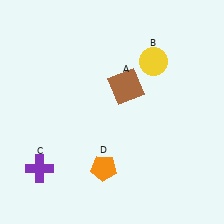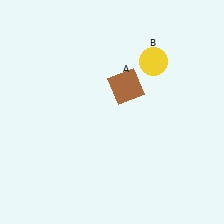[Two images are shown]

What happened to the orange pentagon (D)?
The orange pentagon (D) was removed in Image 2. It was in the bottom-left area of Image 1.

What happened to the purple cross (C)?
The purple cross (C) was removed in Image 2. It was in the bottom-left area of Image 1.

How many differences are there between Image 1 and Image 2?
There are 2 differences between the two images.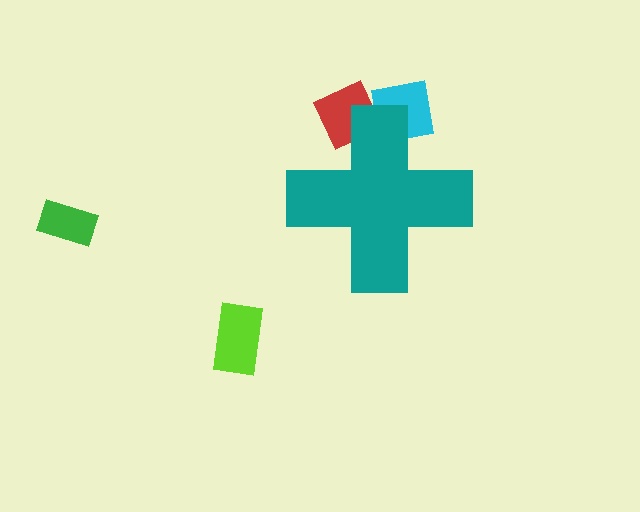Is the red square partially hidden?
Yes, the red square is partially hidden behind the teal cross.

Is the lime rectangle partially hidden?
No, the lime rectangle is fully visible.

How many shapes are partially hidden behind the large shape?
2 shapes are partially hidden.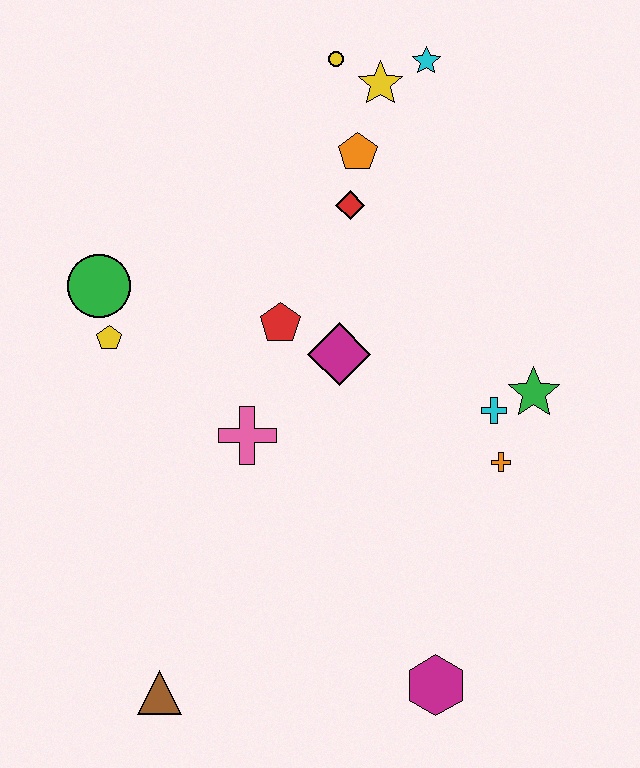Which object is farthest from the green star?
The brown triangle is farthest from the green star.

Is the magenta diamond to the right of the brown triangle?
Yes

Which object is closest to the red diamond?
The orange pentagon is closest to the red diamond.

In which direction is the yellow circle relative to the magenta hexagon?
The yellow circle is above the magenta hexagon.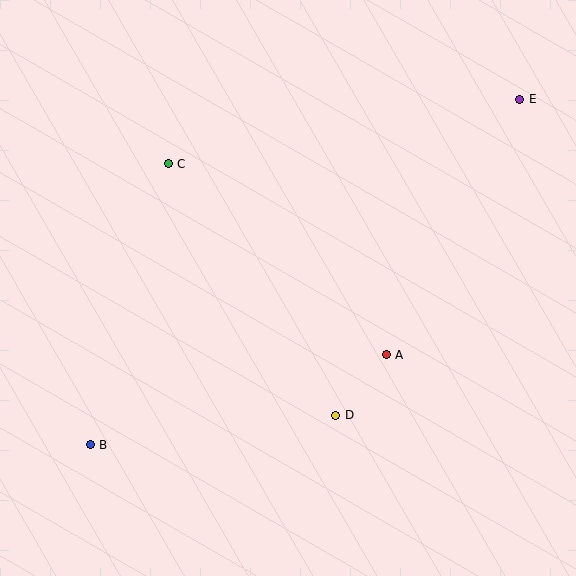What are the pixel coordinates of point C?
Point C is at (168, 164).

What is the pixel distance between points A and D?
The distance between A and D is 79 pixels.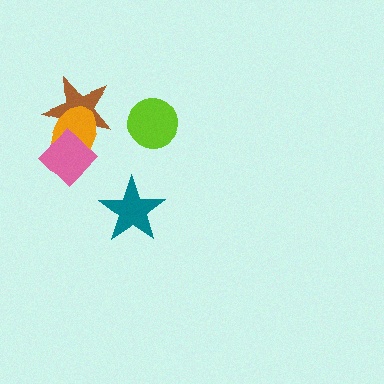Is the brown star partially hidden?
Yes, it is partially covered by another shape.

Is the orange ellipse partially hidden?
Yes, it is partially covered by another shape.